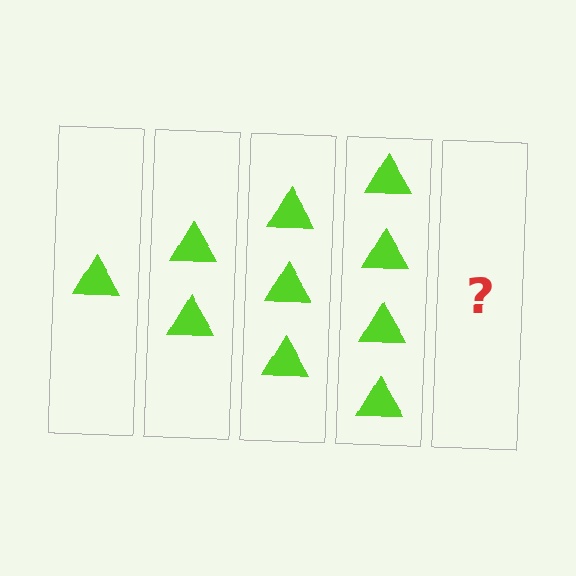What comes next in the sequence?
The next element should be 5 triangles.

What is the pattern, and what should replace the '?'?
The pattern is that each step adds one more triangle. The '?' should be 5 triangles.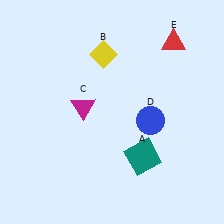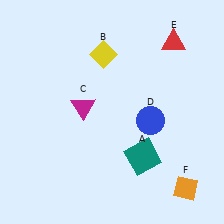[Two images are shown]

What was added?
An orange diamond (F) was added in Image 2.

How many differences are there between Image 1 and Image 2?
There is 1 difference between the two images.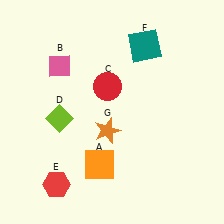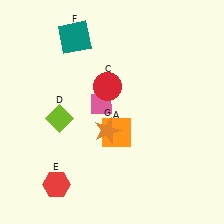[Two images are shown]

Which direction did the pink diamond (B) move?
The pink diamond (B) moved right.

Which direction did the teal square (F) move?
The teal square (F) moved left.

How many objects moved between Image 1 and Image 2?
3 objects moved between the two images.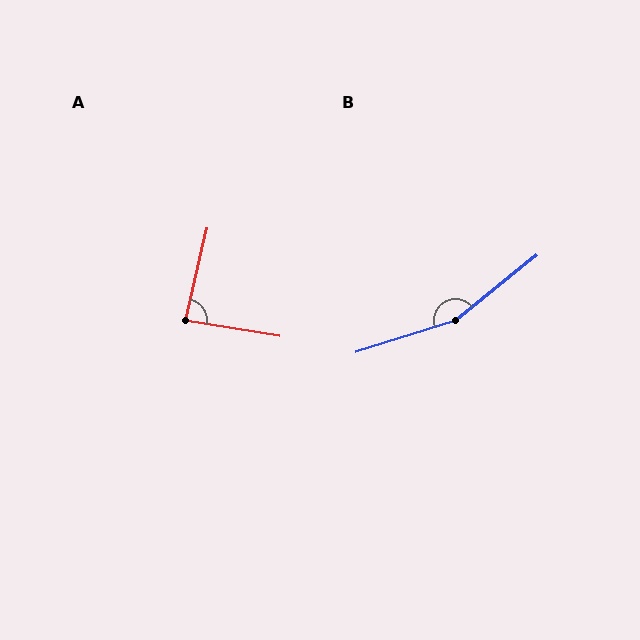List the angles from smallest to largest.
A (87°), B (159°).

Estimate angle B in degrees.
Approximately 159 degrees.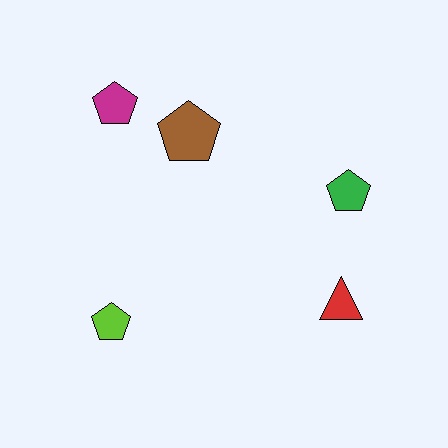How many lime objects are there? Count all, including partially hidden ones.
There is 1 lime object.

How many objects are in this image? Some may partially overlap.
There are 5 objects.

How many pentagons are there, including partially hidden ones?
There are 4 pentagons.